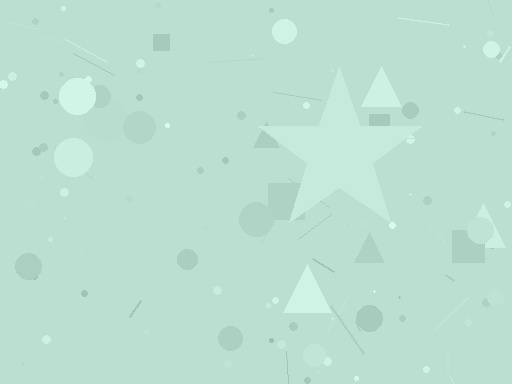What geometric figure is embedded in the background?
A star is embedded in the background.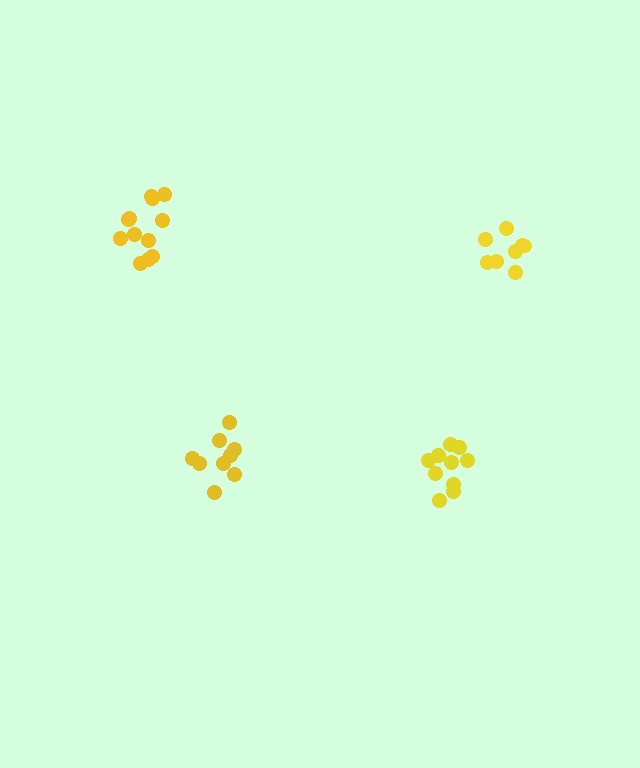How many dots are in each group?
Group 1: 12 dots, Group 2: 8 dots, Group 3: 10 dots, Group 4: 9 dots (39 total).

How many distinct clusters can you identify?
There are 4 distinct clusters.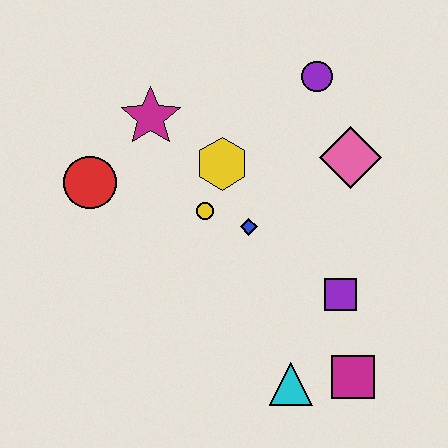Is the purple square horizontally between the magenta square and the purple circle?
Yes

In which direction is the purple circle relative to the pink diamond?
The purple circle is above the pink diamond.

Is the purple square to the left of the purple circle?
No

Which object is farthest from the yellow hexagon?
The magenta square is farthest from the yellow hexagon.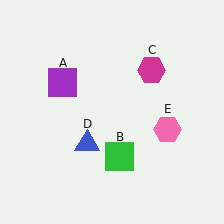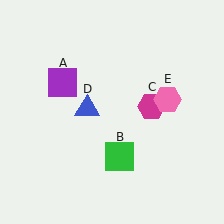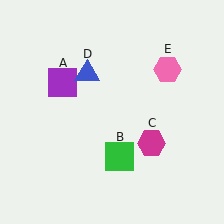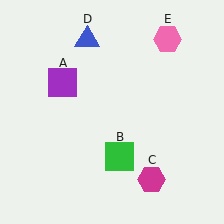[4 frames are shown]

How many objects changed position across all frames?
3 objects changed position: magenta hexagon (object C), blue triangle (object D), pink hexagon (object E).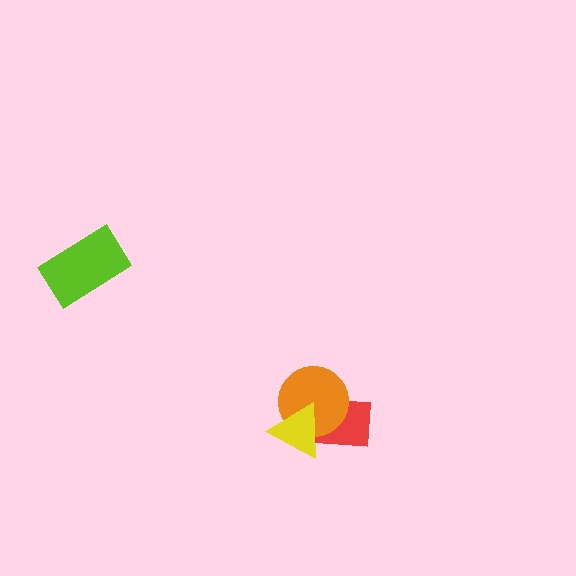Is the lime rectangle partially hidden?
No, no other shape covers it.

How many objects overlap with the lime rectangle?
0 objects overlap with the lime rectangle.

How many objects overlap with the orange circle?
2 objects overlap with the orange circle.